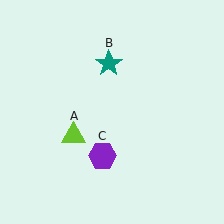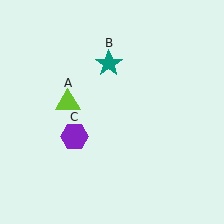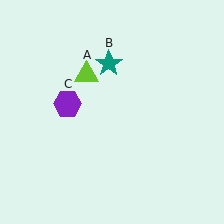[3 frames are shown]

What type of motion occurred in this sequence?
The lime triangle (object A), purple hexagon (object C) rotated clockwise around the center of the scene.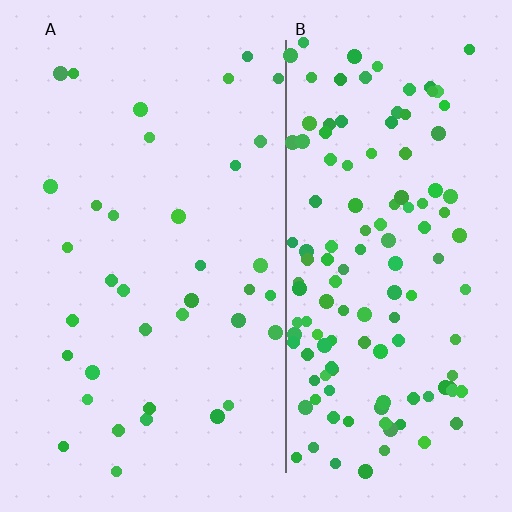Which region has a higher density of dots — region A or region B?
B (the right).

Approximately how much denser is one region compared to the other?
Approximately 3.7× — region B over region A.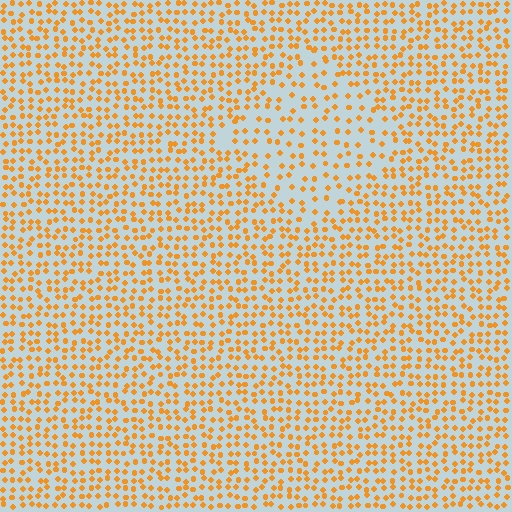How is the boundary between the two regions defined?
The boundary is defined by a change in element density (approximately 1.7x ratio). All elements are the same color, size, and shape.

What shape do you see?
I see a diamond.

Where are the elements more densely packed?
The elements are more densely packed outside the diamond boundary.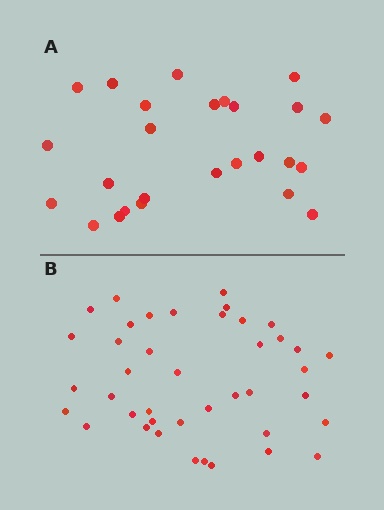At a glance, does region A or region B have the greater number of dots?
Region B (the bottom region) has more dots.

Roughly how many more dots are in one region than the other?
Region B has approximately 15 more dots than region A.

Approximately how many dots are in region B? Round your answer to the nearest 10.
About 40 dots. (The exact count is 41, which rounds to 40.)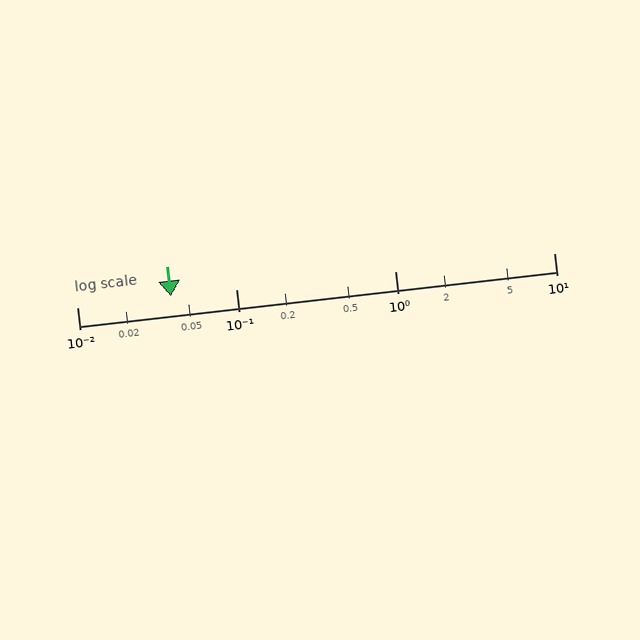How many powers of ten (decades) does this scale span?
The scale spans 3 decades, from 0.01 to 10.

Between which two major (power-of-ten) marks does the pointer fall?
The pointer is between 0.01 and 0.1.